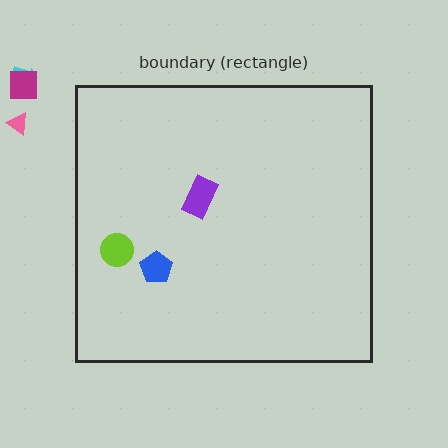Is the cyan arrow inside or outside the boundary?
Outside.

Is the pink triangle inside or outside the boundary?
Outside.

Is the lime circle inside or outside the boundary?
Inside.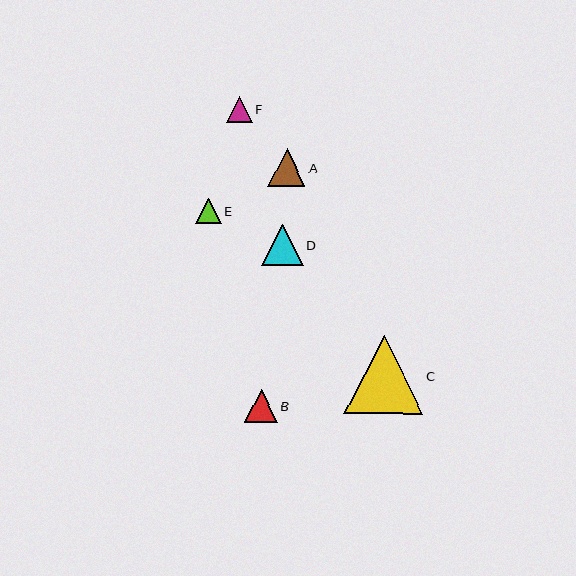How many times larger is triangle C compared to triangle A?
Triangle C is approximately 2.1 times the size of triangle A.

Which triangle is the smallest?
Triangle E is the smallest with a size of approximately 25 pixels.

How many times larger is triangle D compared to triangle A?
Triangle D is approximately 1.1 times the size of triangle A.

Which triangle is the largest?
Triangle C is the largest with a size of approximately 79 pixels.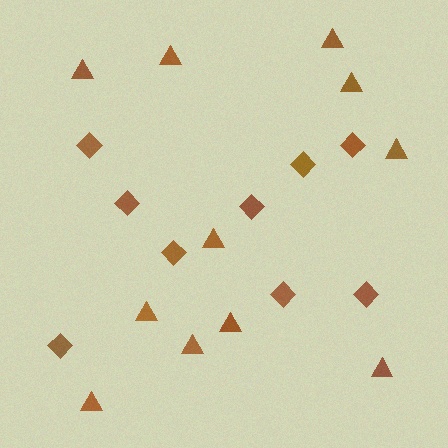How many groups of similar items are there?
There are 2 groups: one group of diamonds (9) and one group of triangles (11).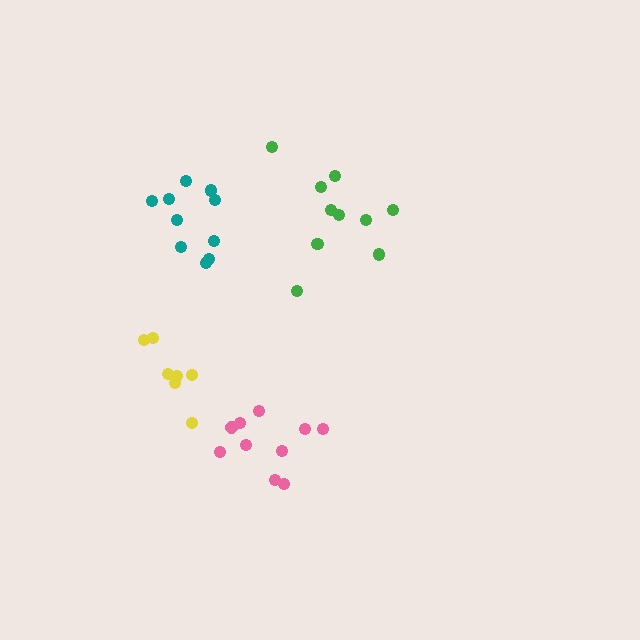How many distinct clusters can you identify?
There are 4 distinct clusters.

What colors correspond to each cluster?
The clusters are colored: pink, yellow, teal, green.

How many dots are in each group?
Group 1: 10 dots, Group 2: 7 dots, Group 3: 10 dots, Group 4: 10 dots (37 total).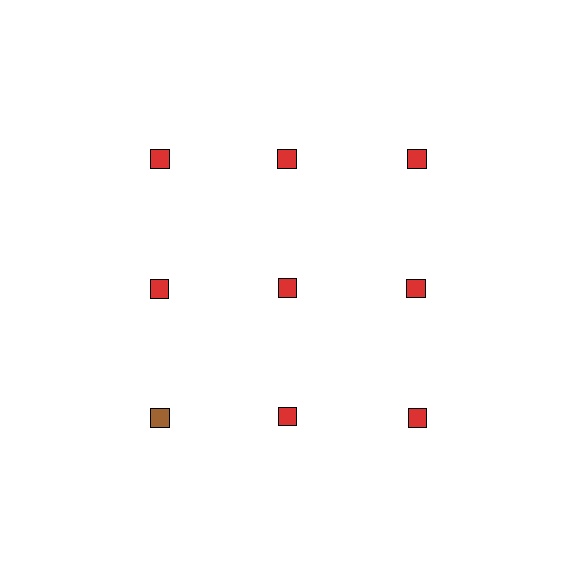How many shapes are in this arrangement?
There are 9 shapes arranged in a grid pattern.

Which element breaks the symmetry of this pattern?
The brown square in the third row, leftmost column breaks the symmetry. All other shapes are red squares.